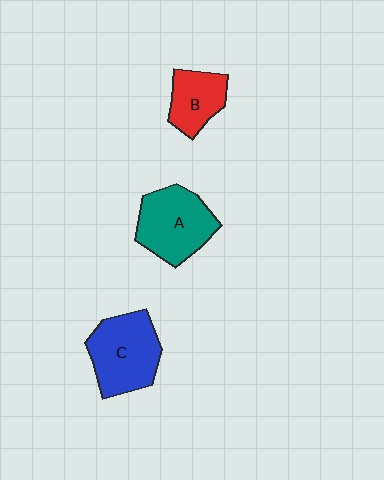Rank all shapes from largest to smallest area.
From largest to smallest: C (blue), A (teal), B (red).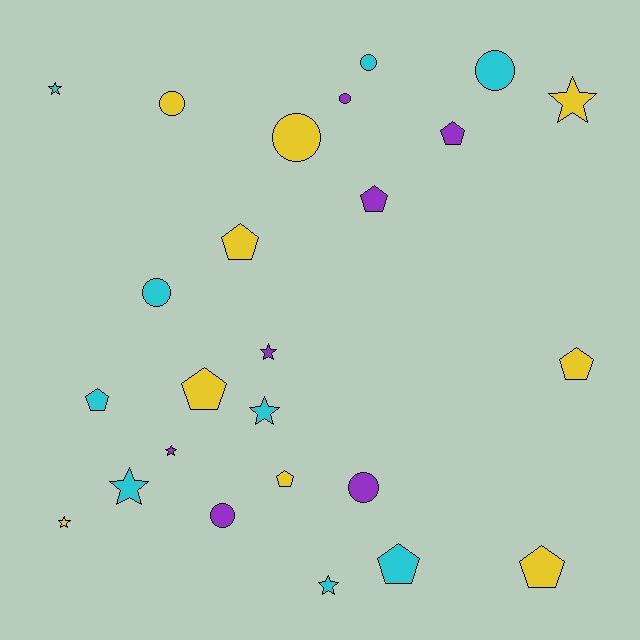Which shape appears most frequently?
Pentagon, with 9 objects.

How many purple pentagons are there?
There are 2 purple pentagons.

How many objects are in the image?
There are 25 objects.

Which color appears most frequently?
Yellow, with 9 objects.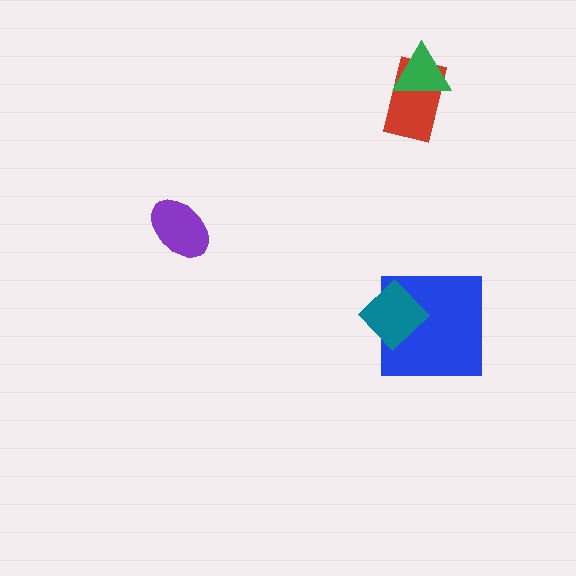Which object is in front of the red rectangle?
The green triangle is in front of the red rectangle.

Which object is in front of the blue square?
The teal diamond is in front of the blue square.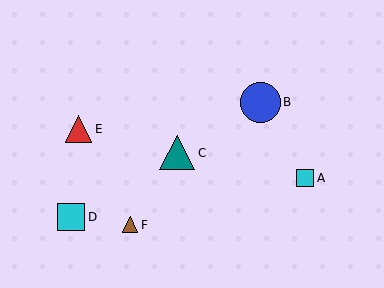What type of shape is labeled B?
Shape B is a blue circle.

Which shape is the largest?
The blue circle (labeled B) is the largest.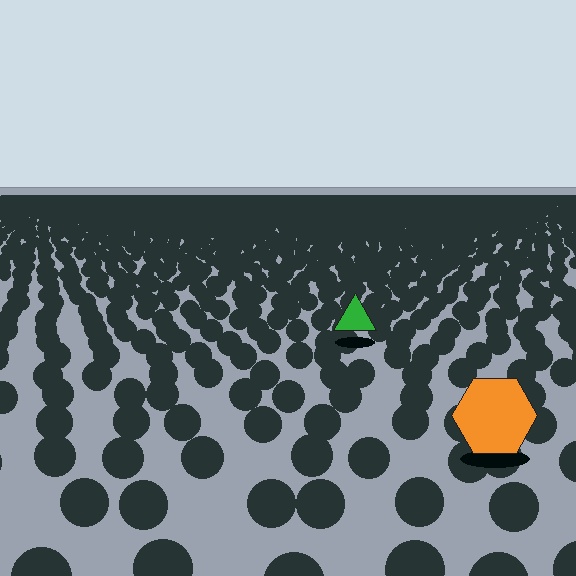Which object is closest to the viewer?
The orange hexagon is closest. The texture marks near it are larger and more spread out.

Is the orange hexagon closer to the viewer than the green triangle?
Yes. The orange hexagon is closer — you can tell from the texture gradient: the ground texture is coarser near it.